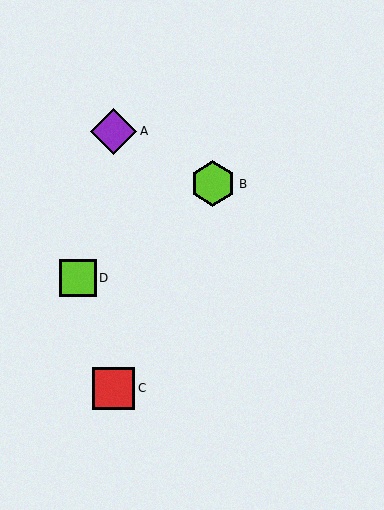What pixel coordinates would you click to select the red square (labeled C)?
Click at (114, 388) to select the red square C.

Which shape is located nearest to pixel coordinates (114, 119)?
The purple diamond (labeled A) at (114, 131) is nearest to that location.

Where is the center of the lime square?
The center of the lime square is at (78, 278).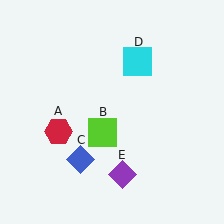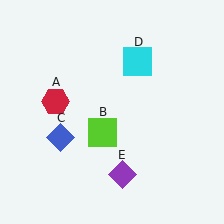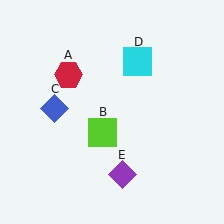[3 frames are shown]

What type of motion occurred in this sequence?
The red hexagon (object A), blue diamond (object C) rotated clockwise around the center of the scene.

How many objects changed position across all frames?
2 objects changed position: red hexagon (object A), blue diamond (object C).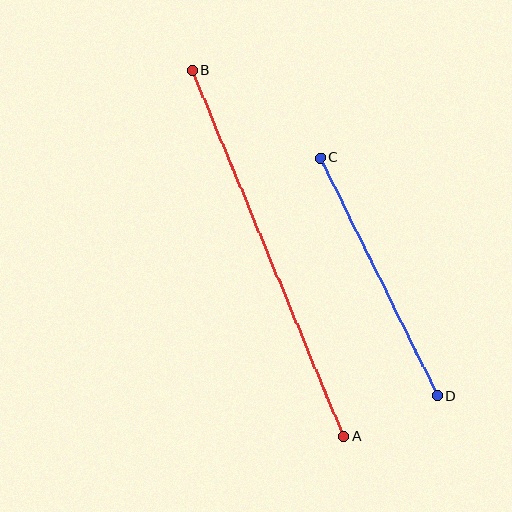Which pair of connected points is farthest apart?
Points A and B are farthest apart.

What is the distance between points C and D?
The distance is approximately 265 pixels.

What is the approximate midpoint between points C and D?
The midpoint is at approximately (379, 277) pixels.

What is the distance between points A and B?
The distance is approximately 396 pixels.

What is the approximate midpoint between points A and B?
The midpoint is at approximately (268, 254) pixels.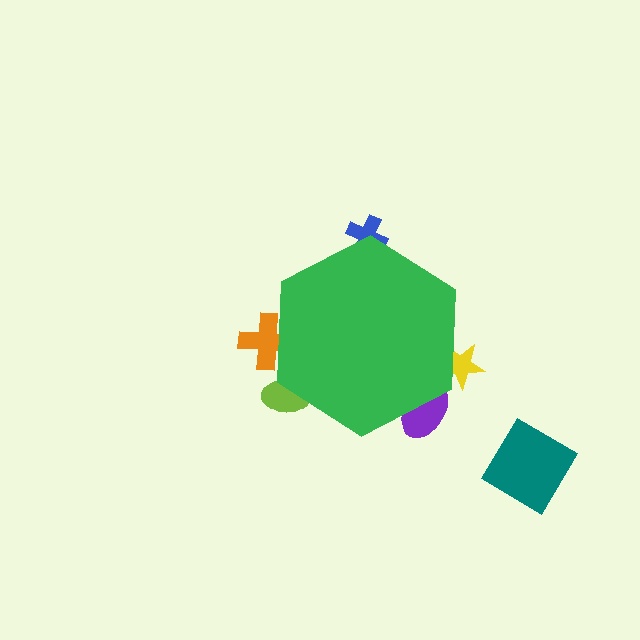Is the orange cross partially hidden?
Yes, the orange cross is partially hidden behind the green hexagon.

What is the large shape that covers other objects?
A green hexagon.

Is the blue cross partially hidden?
Yes, the blue cross is partially hidden behind the green hexagon.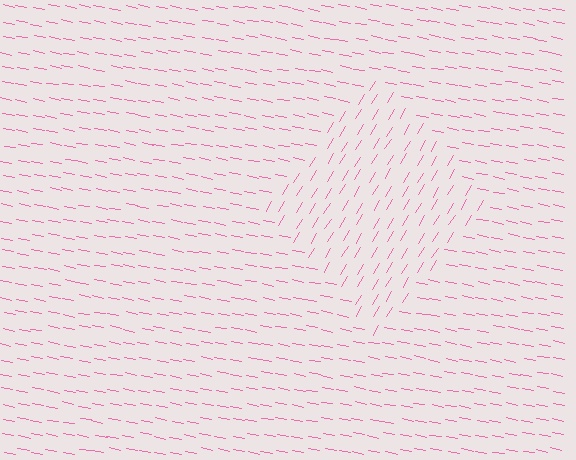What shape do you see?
I see a diamond.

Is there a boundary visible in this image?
Yes, there is a texture boundary formed by a change in line orientation.